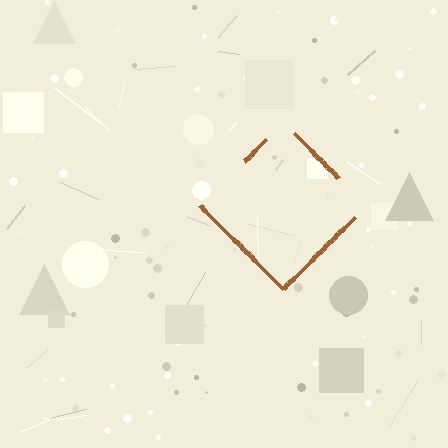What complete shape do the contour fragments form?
The contour fragments form a diamond.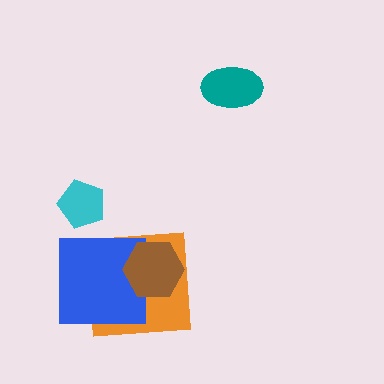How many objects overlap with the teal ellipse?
0 objects overlap with the teal ellipse.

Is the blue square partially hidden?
Yes, it is partially covered by another shape.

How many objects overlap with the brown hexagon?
2 objects overlap with the brown hexagon.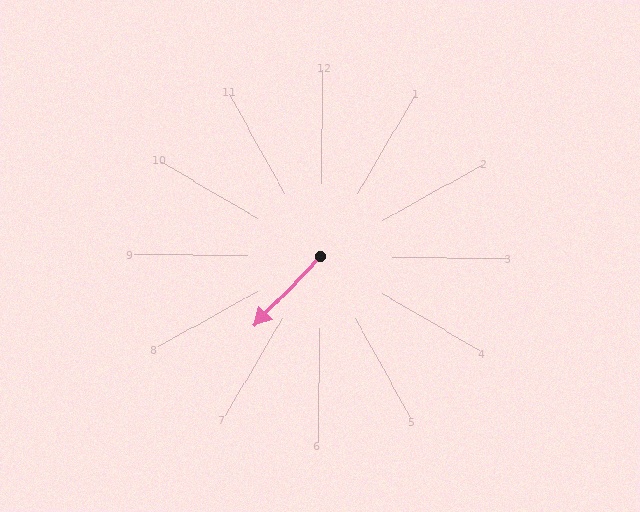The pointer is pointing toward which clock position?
Roughly 7 o'clock.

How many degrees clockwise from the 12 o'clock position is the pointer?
Approximately 223 degrees.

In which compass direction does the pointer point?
Southwest.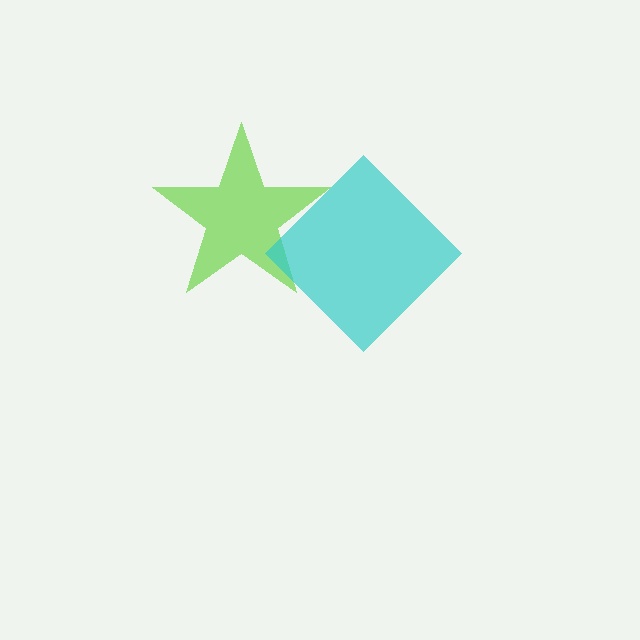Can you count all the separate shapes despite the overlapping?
Yes, there are 2 separate shapes.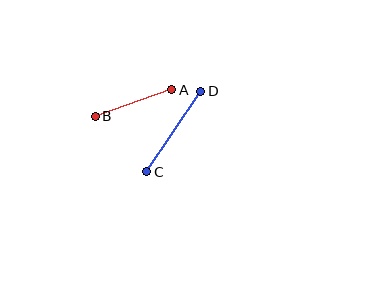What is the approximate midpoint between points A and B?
The midpoint is at approximately (133, 103) pixels.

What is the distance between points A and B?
The distance is approximately 81 pixels.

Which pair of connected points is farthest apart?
Points C and D are farthest apart.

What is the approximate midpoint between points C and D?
The midpoint is at approximately (174, 132) pixels.